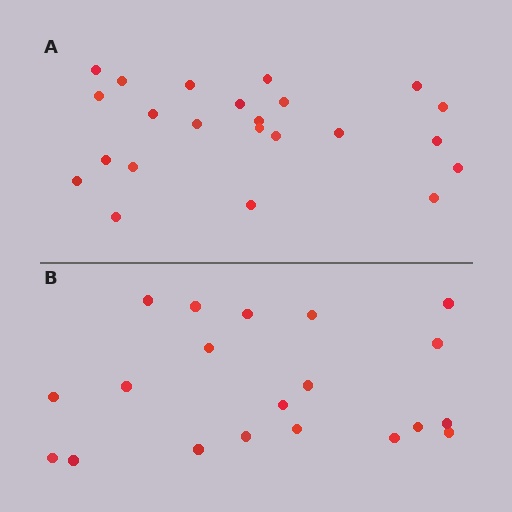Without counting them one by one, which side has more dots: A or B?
Region A (the top region) has more dots.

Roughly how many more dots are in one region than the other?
Region A has just a few more — roughly 2 or 3 more dots than region B.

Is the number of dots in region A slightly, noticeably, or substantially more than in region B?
Region A has only slightly more — the two regions are fairly close. The ratio is roughly 1.1 to 1.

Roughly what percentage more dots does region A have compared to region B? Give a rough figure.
About 15% more.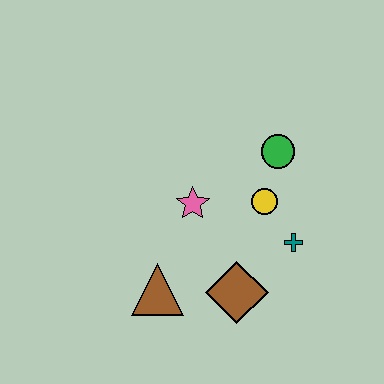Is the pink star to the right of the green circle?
No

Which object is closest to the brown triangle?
The brown diamond is closest to the brown triangle.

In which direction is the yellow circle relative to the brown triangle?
The yellow circle is to the right of the brown triangle.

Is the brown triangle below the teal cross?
Yes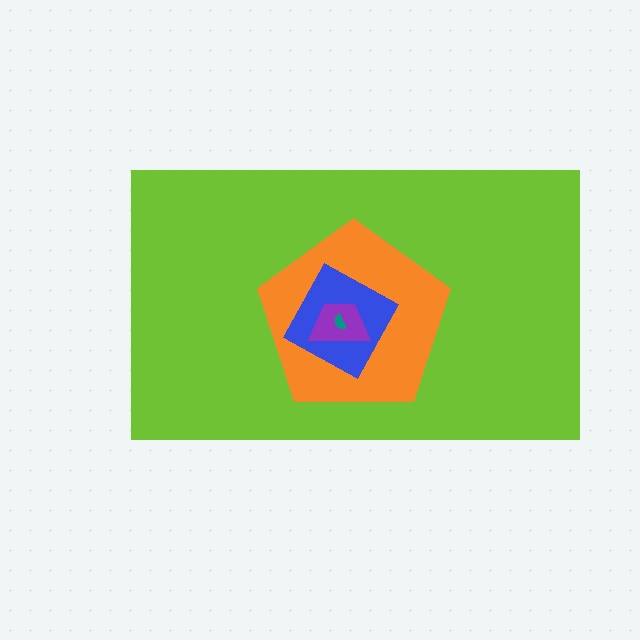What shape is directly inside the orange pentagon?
The blue square.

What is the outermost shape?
The lime rectangle.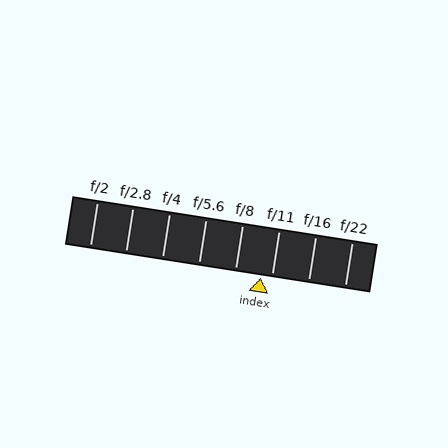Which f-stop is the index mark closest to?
The index mark is closest to f/11.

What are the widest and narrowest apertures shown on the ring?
The widest aperture shown is f/2 and the narrowest is f/22.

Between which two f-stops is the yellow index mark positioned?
The index mark is between f/8 and f/11.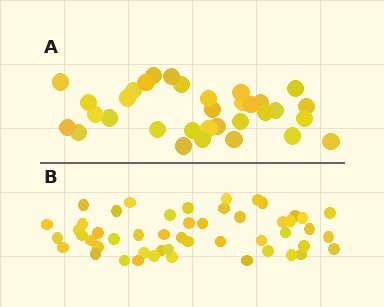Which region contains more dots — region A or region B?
Region B (the bottom region) has more dots.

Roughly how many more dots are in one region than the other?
Region B has approximately 15 more dots than region A.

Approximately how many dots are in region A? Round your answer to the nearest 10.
About 30 dots. (The exact count is 33, which rounds to 30.)